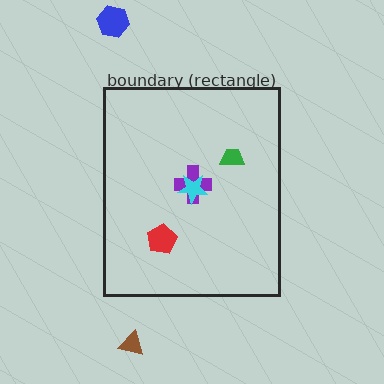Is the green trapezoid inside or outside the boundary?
Inside.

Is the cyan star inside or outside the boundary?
Inside.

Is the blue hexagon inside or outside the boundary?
Outside.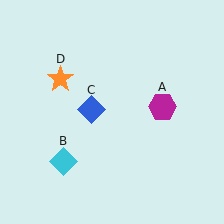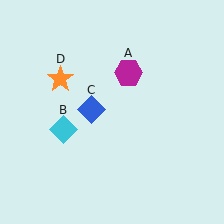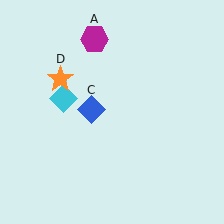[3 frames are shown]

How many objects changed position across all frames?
2 objects changed position: magenta hexagon (object A), cyan diamond (object B).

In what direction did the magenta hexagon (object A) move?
The magenta hexagon (object A) moved up and to the left.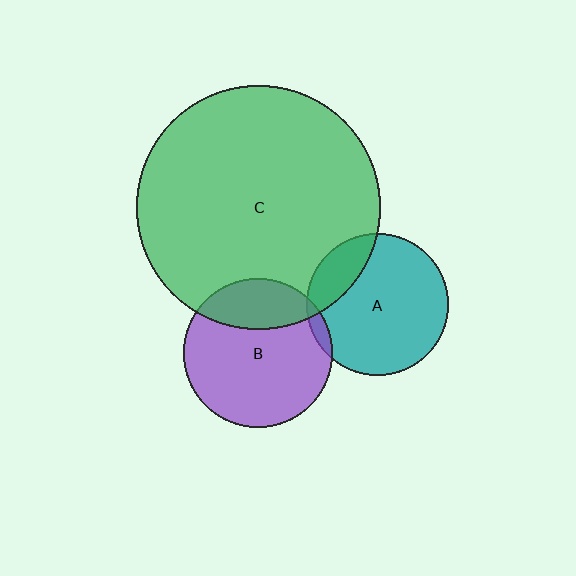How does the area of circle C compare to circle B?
Approximately 2.7 times.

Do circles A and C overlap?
Yes.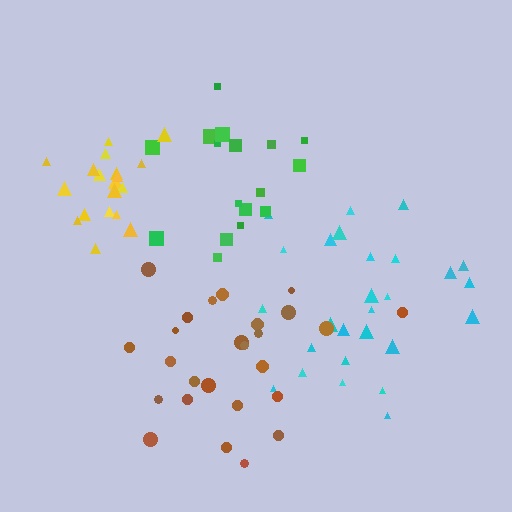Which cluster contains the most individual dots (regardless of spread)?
Cyan (27).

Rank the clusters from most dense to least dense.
yellow, green, cyan, brown.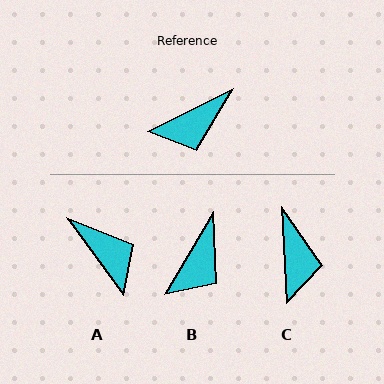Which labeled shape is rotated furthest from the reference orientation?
A, about 99 degrees away.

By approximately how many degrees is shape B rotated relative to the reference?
Approximately 33 degrees counter-clockwise.